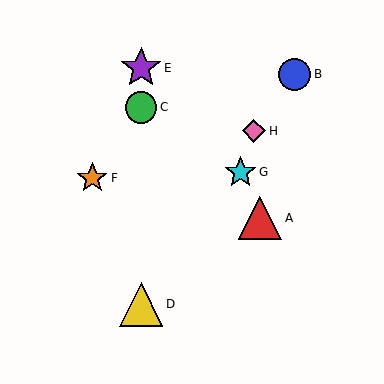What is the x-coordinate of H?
Object H is at x≈254.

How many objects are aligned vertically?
3 objects (C, D, E) are aligned vertically.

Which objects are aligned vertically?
Objects C, D, E are aligned vertically.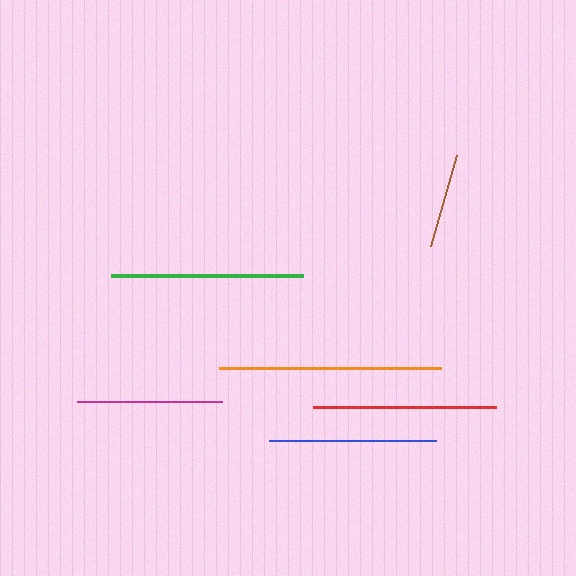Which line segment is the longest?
The orange line is the longest at approximately 222 pixels.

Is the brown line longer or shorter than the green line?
The green line is longer than the brown line.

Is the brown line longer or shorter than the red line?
The red line is longer than the brown line.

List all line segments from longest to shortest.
From longest to shortest: orange, green, red, blue, magenta, brown.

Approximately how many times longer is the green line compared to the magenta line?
The green line is approximately 1.3 times the length of the magenta line.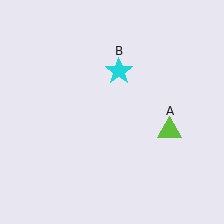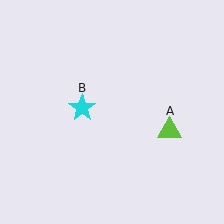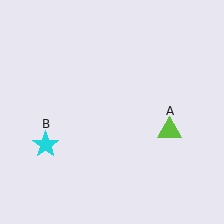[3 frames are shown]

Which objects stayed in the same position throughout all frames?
Lime triangle (object A) remained stationary.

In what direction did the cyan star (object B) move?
The cyan star (object B) moved down and to the left.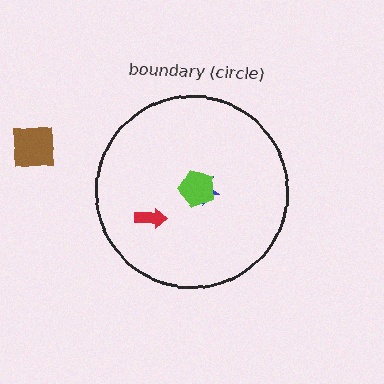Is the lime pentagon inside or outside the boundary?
Inside.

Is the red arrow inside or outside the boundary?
Inside.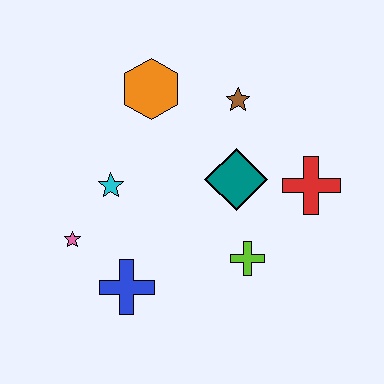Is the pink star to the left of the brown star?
Yes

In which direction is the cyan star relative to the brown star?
The cyan star is to the left of the brown star.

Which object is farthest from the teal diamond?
The pink star is farthest from the teal diamond.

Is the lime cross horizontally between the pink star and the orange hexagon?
No